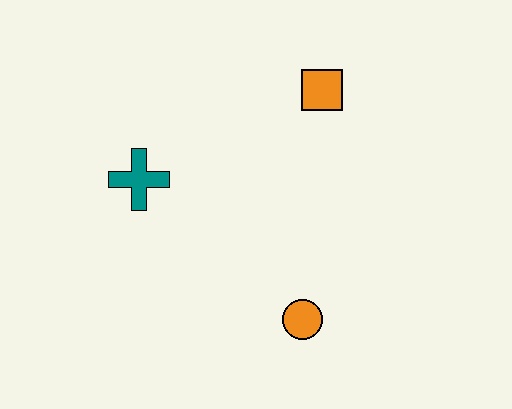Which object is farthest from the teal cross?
The orange circle is farthest from the teal cross.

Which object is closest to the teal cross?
The orange square is closest to the teal cross.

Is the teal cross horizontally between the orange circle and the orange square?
No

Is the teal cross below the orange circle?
No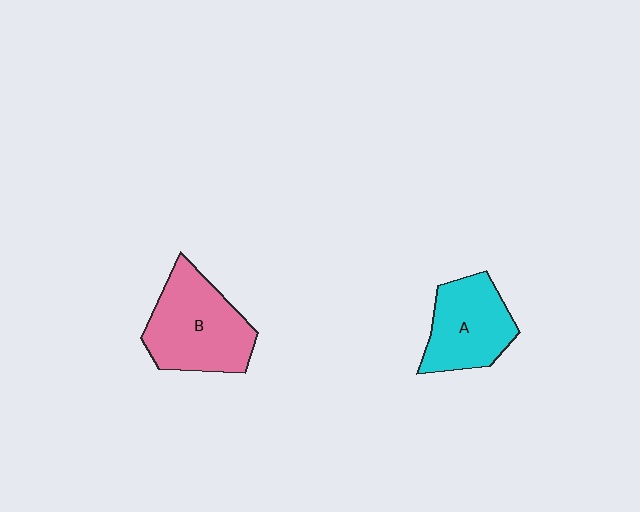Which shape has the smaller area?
Shape A (cyan).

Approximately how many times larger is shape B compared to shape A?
Approximately 1.3 times.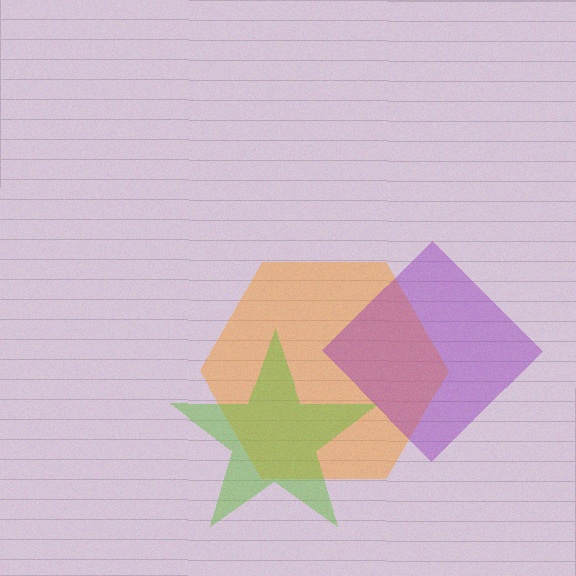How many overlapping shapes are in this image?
There are 3 overlapping shapes in the image.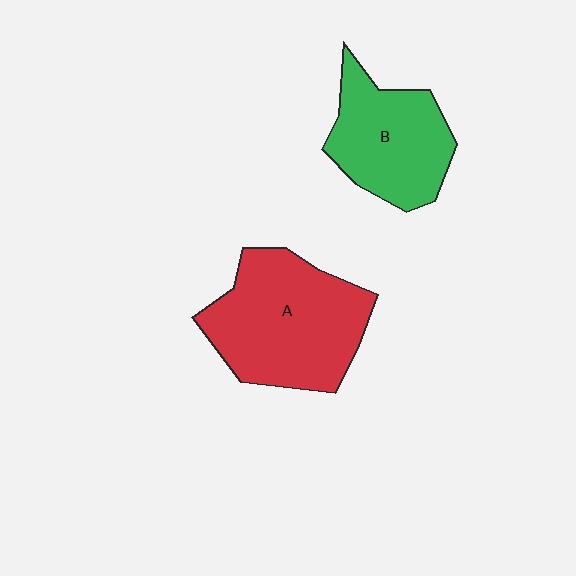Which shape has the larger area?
Shape A (red).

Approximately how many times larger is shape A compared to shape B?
Approximately 1.4 times.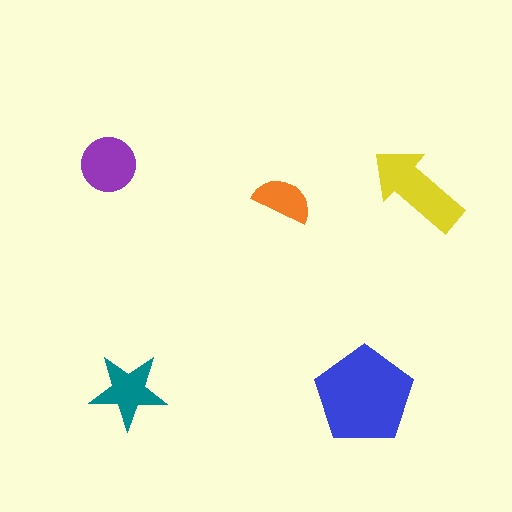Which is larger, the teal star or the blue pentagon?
The blue pentagon.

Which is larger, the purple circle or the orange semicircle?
The purple circle.